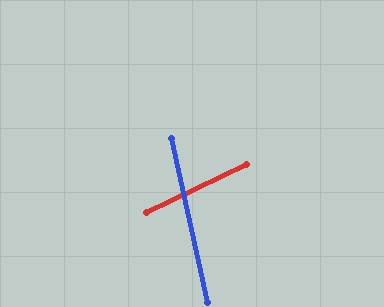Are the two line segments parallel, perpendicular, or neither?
Neither parallel nor perpendicular — they differ by about 76°.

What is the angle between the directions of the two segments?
Approximately 76 degrees.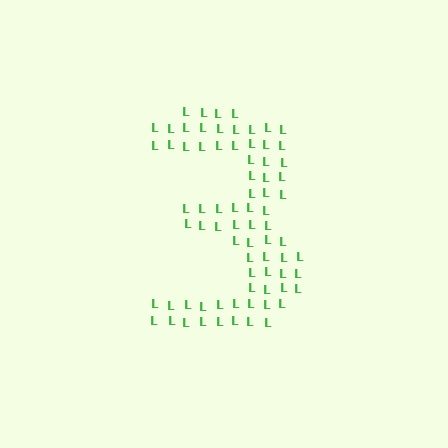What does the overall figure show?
The overall figure shows the digit 3.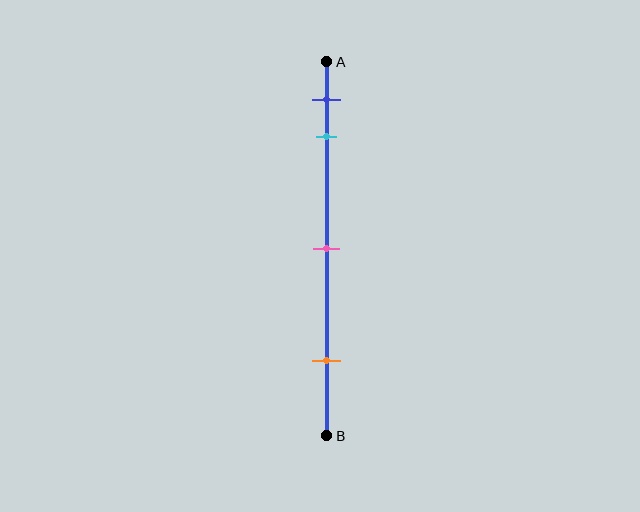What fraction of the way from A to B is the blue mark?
The blue mark is approximately 10% (0.1) of the way from A to B.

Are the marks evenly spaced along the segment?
No, the marks are not evenly spaced.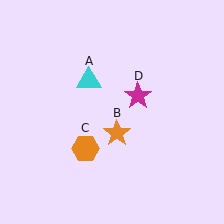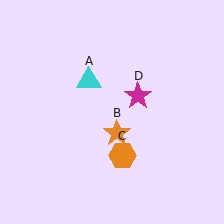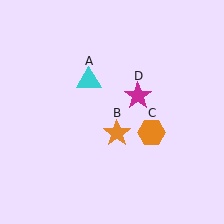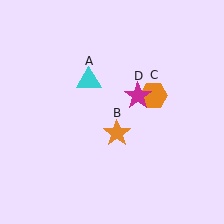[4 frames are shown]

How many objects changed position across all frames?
1 object changed position: orange hexagon (object C).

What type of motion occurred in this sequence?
The orange hexagon (object C) rotated counterclockwise around the center of the scene.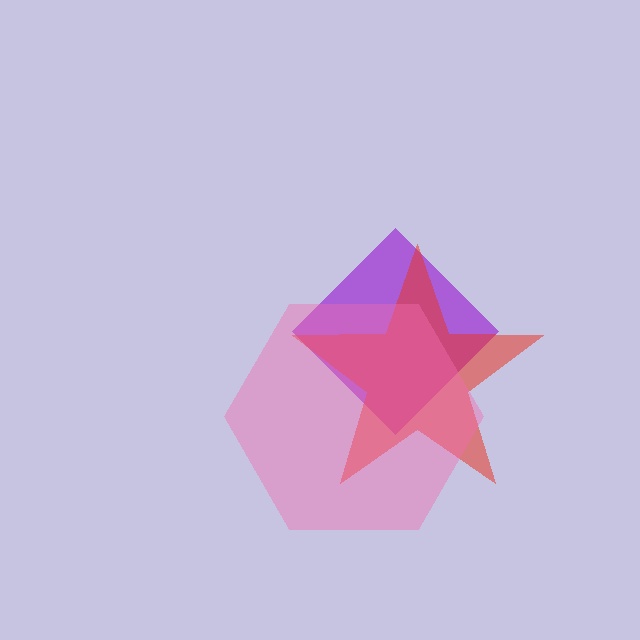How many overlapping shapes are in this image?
There are 3 overlapping shapes in the image.